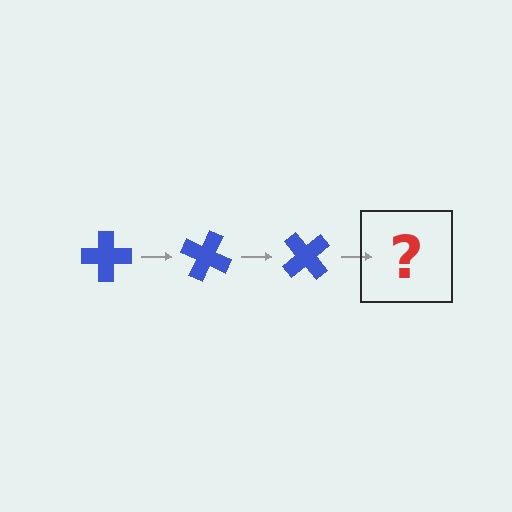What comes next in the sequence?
The next element should be a blue cross rotated 75 degrees.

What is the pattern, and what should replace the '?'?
The pattern is that the cross rotates 25 degrees each step. The '?' should be a blue cross rotated 75 degrees.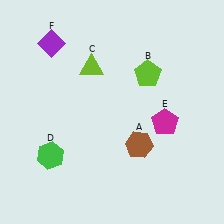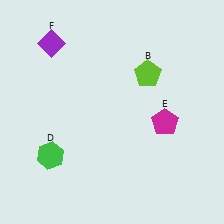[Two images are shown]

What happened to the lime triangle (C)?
The lime triangle (C) was removed in Image 2. It was in the top-left area of Image 1.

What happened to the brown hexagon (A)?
The brown hexagon (A) was removed in Image 2. It was in the bottom-right area of Image 1.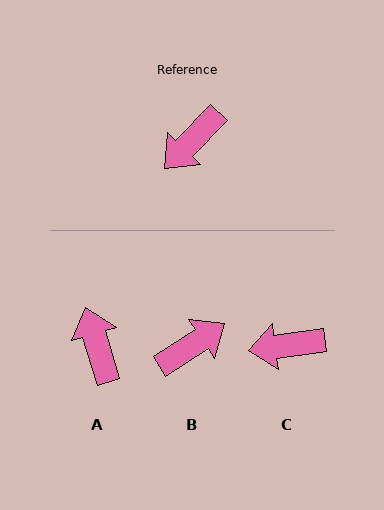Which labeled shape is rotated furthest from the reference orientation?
B, about 167 degrees away.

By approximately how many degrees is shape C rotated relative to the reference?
Approximately 38 degrees clockwise.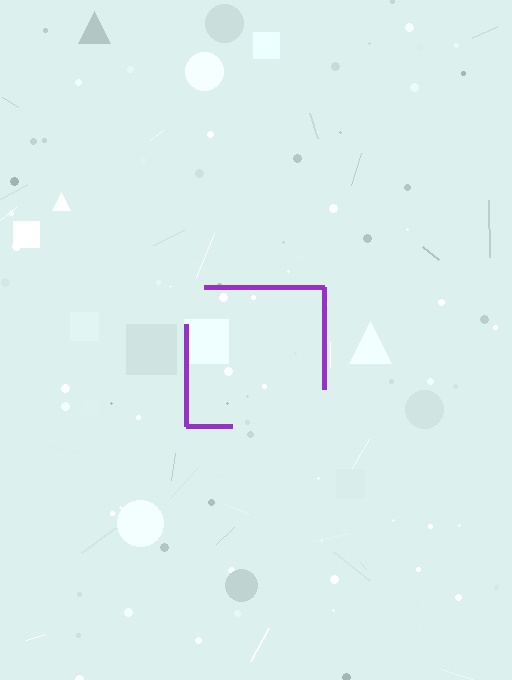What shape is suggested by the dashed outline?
The dashed outline suggests a square.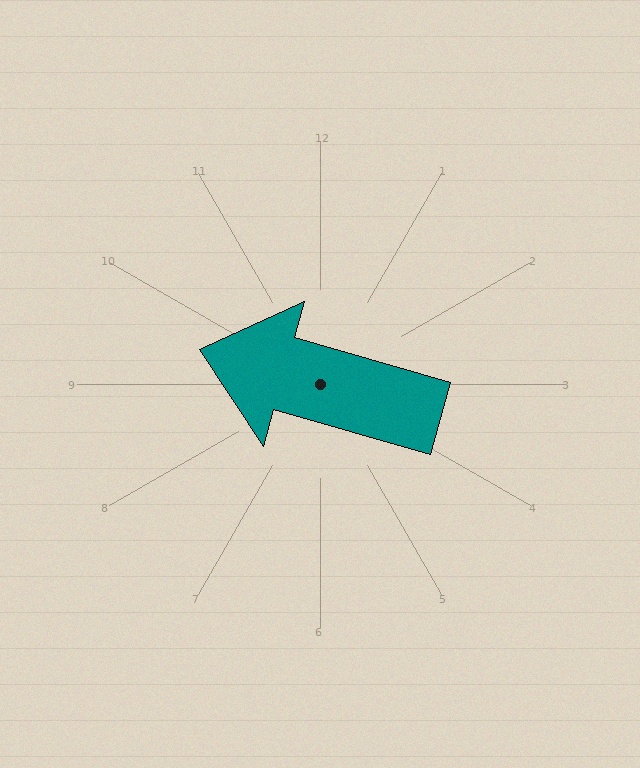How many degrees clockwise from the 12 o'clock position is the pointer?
Approximately 286 degrees.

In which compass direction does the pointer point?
West.